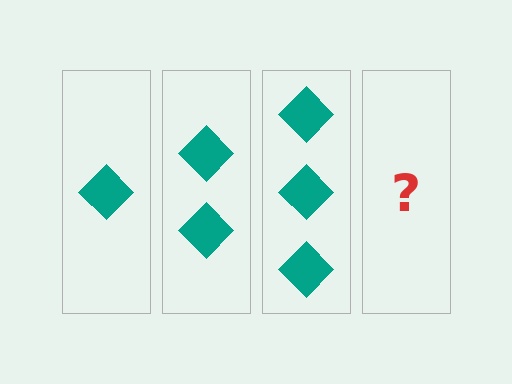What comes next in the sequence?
The next element should be 4 diamonds.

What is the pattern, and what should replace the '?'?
The pattern is that each step adds one more diamond. The '?' should be 4 diamonds.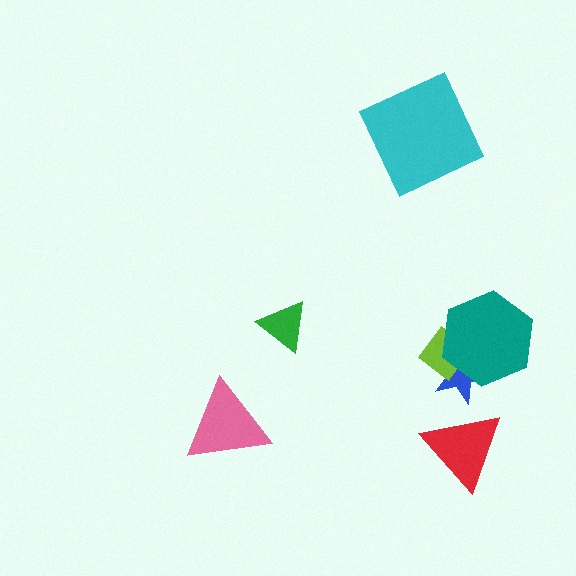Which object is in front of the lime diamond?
The teal hexagon is in front of the lime diamond.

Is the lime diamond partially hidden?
Yes, it is partially covered by another shape.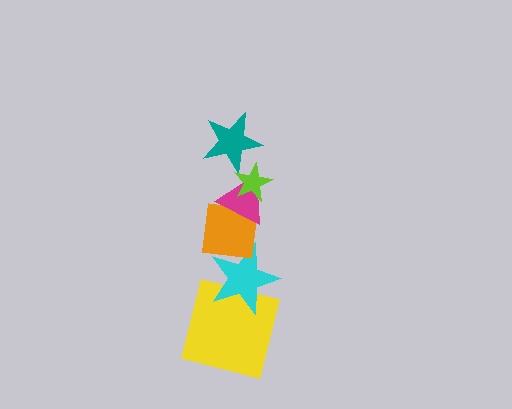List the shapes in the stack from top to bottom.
From top to bottom: the lime star, the teal star, the magenta triangle, the orange square, the cyan star, the yellow square.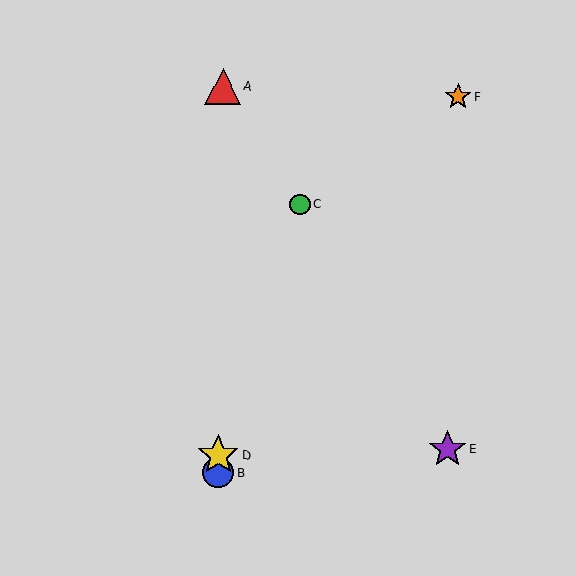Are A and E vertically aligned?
No, A is at x≈223 and E is at x≈448.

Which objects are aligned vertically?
Objects A, B, D are aligned vertically.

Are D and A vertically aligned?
Yes, both are at x≈218.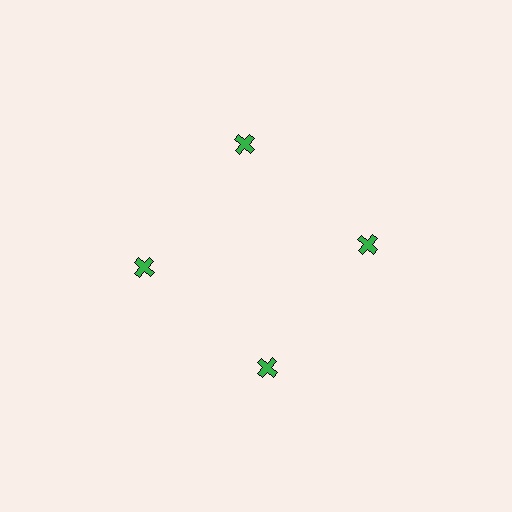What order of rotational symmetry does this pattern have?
This pattern has 4-fold rotational symmetry.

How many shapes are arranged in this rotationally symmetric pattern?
There are 4 shapes, arranged in 4 groups of 1.